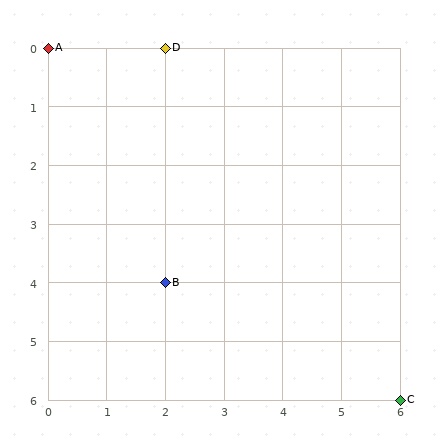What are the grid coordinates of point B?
Point B is at grid coordinates (2, 4).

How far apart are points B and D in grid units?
Points B and D are 4 rows apart.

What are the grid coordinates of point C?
Point C is at grid coordinates (6, 6).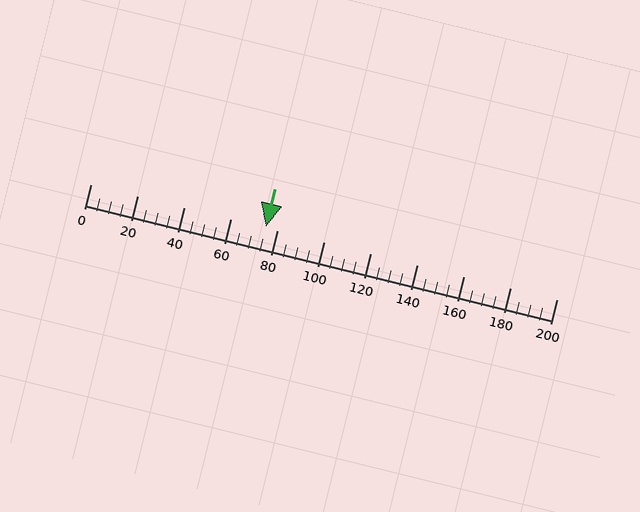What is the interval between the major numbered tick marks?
The major tick marks are spaced 20 units apart.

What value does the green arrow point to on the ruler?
The green arrow points to approximately 75.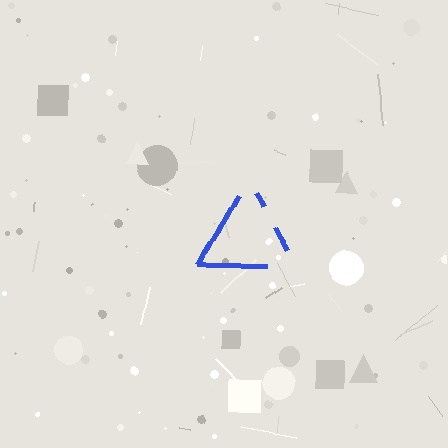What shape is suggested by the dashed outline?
The dashed outline suggests a triangle.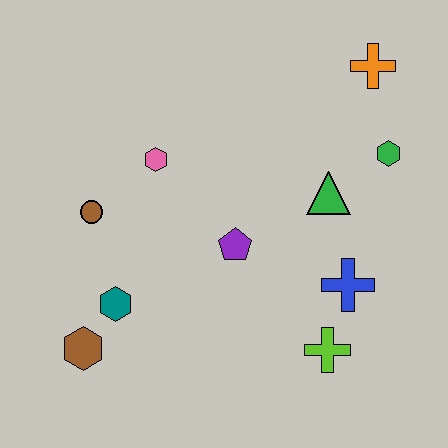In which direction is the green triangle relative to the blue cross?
The green triangle is above the blue cross.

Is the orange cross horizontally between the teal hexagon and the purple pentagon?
No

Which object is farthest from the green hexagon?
The brown hexagon is farthest from the green hexagon.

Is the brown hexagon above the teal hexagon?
No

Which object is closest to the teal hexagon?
The brown hexagon is closest to the teal hexagon.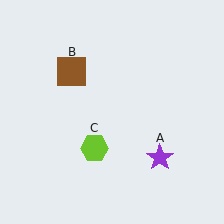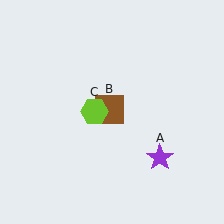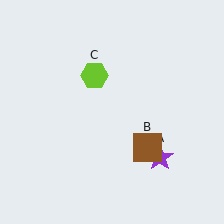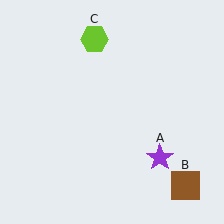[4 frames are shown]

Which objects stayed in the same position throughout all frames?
Purple star (object A) remained stationary.